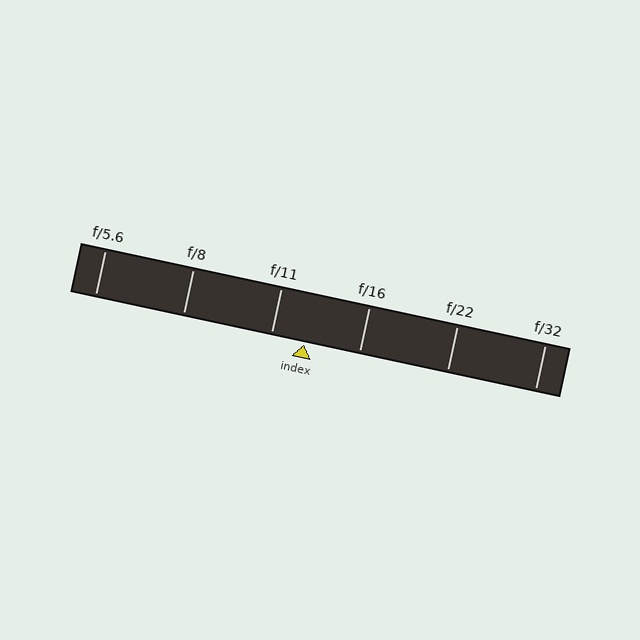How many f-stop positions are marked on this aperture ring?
There are 6 f-stop positions marked.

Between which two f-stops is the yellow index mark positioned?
The index mark is between f/11 and f/16.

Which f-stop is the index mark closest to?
The index mark is closest to f/11.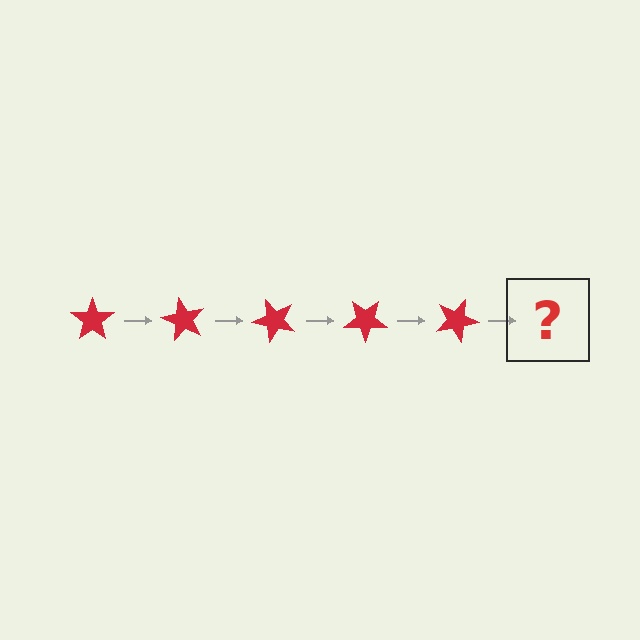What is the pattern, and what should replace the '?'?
The pattern is that the star rotates 60 degrees each step. The '?' should be a red star rotated 300 degrees.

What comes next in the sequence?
The next element should be a red star rotated 300 degrees.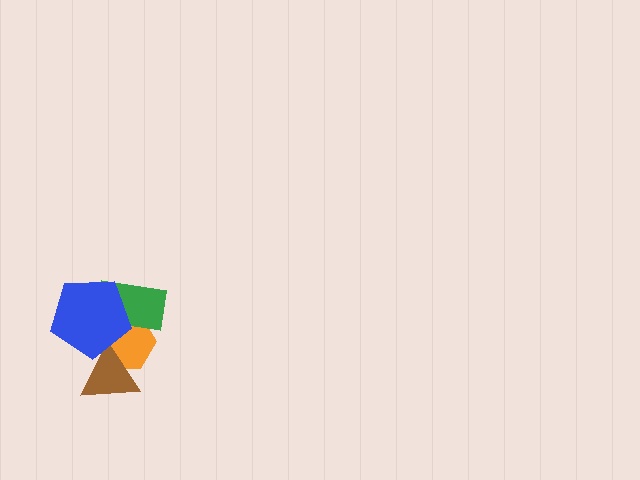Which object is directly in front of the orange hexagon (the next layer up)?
The green rectangle is directly in front of the orange hexagon.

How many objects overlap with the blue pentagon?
3 objects overlap with the blue pentagon.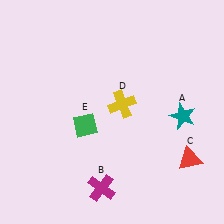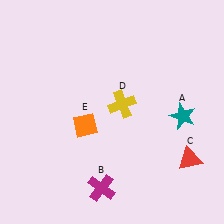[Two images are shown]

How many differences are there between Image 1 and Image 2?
There is 1 difference between the two images.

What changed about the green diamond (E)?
In Image 1, E is green. In Image 2, it changed to orange.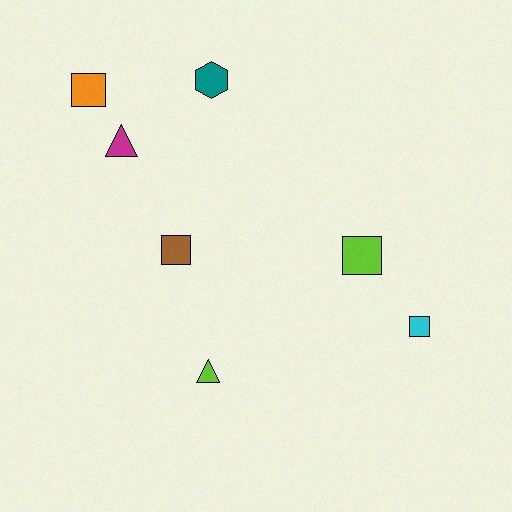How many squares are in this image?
There are 4 squares.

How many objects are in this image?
There are 7 objects.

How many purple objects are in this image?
There are no purple objects.